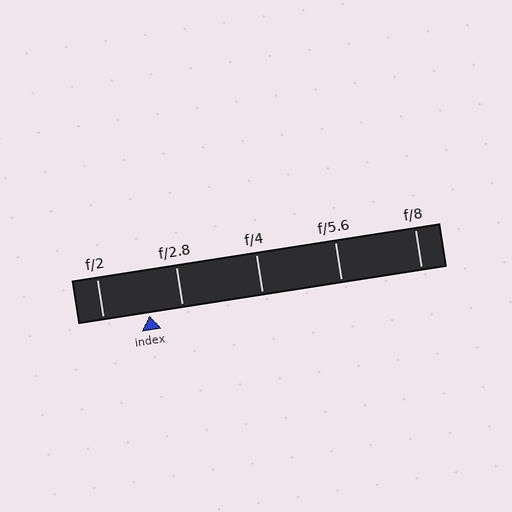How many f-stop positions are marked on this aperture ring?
There are 5 f-stop positions marked.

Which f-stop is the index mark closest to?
The index mark is closest to f/2.8.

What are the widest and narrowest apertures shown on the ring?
The widest aperture shown is f/2 and the narrowest is f/8.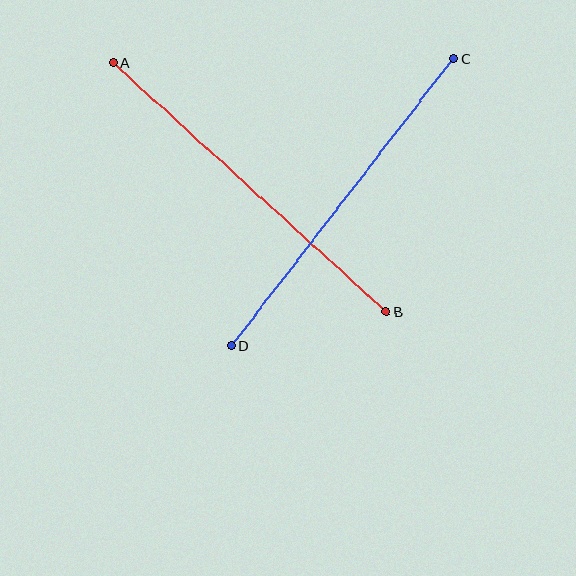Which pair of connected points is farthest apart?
Points A and B are farthest apart.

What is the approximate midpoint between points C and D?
The midpoint is at approximately (342, 202) pixels.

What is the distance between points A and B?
The distance is approximately 370 pixels.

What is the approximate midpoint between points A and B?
The midpoint is at approximately (250, 188) pixels.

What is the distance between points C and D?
The distance is approximately 363 pixels.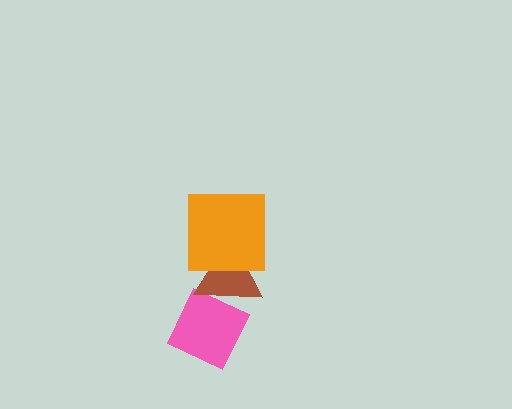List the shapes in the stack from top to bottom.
From top to bottom: the orange square, the brown triangle, the pink diamond.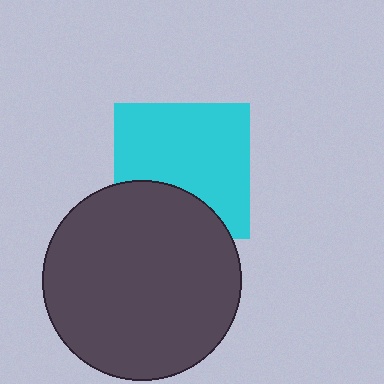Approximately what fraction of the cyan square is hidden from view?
Roughly 30% of the cyan square is hidden behind the dark gray circle.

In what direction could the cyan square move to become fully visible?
The cyan square could move up. That would shift it out from behind the dark gray circle entirely.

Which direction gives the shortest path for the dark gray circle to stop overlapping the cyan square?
Moving down gives the shortest separation.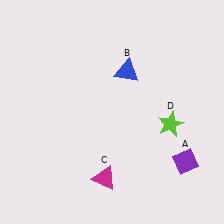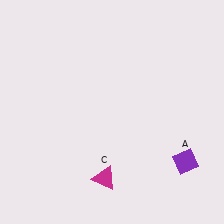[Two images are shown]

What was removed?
The lime star (D), the blue triangle (B) were removed in Image 2.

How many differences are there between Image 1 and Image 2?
There are 2 differences between the two images.